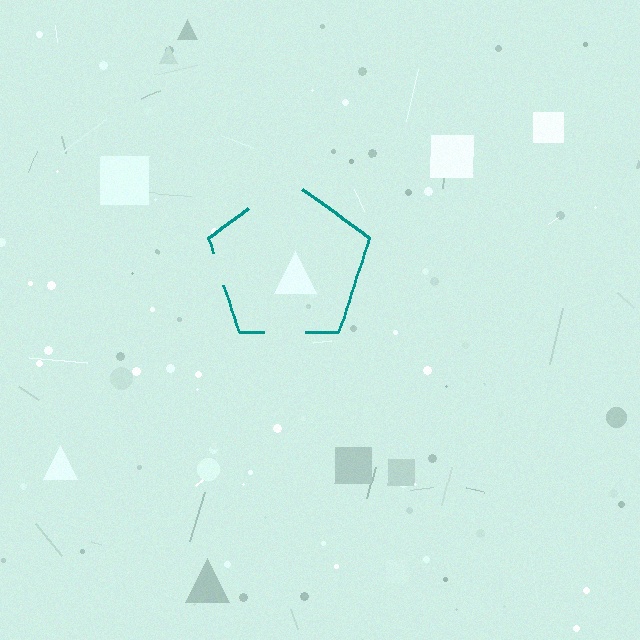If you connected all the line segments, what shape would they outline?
They would outline a pentagon.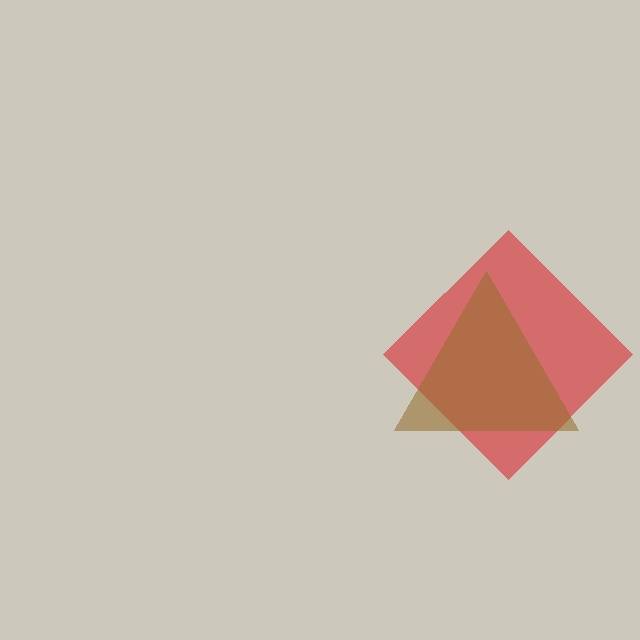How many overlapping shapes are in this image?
There are 2 overlapping shapes in the image.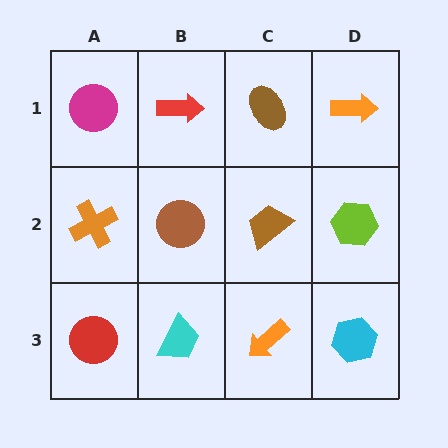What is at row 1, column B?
A red arrow.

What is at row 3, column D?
A cyan hexagon.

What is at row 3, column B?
A cyan trapezoid.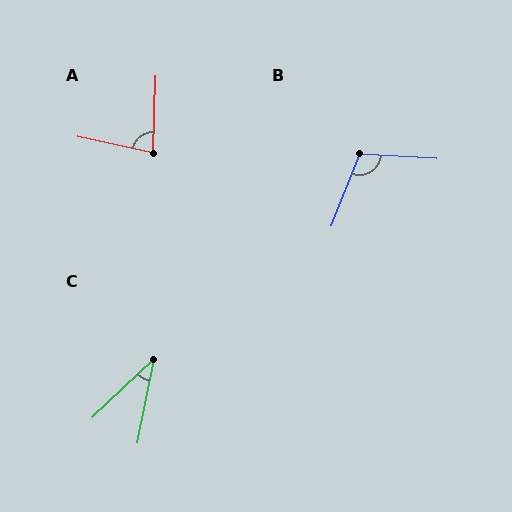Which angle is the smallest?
C, at approximately 36 degrees.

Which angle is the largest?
B, at approximately 108 degrees.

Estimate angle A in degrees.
Approximately 80 degrees.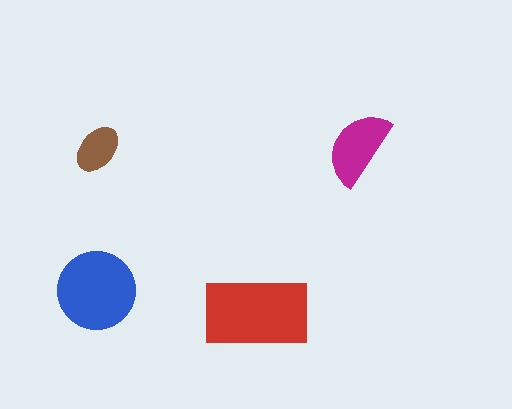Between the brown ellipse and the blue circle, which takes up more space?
The blue circle.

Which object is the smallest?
The brown ellipse.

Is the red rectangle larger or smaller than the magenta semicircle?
Larger.